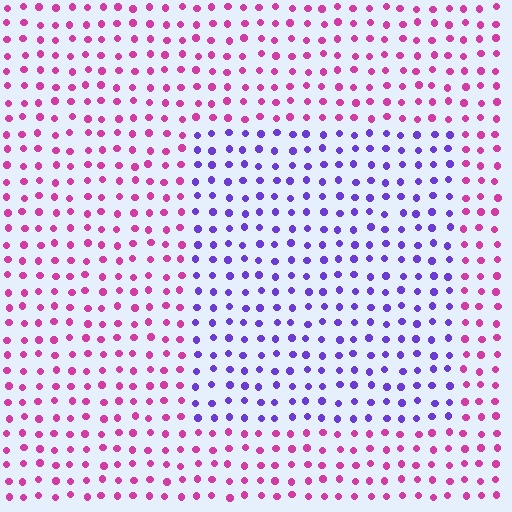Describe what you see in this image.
The image is filled with small magenta elements in a uniform arrangement. A rectangle-shaped region is visible where the elements are tinted to a slightly different hue, forming a subtle color boundary.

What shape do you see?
I see a rectangle.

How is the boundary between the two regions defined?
The boundary is defined purely by a slight shift in hue (about 59 degrees). Spacing, size, and orientation are identical on both sides.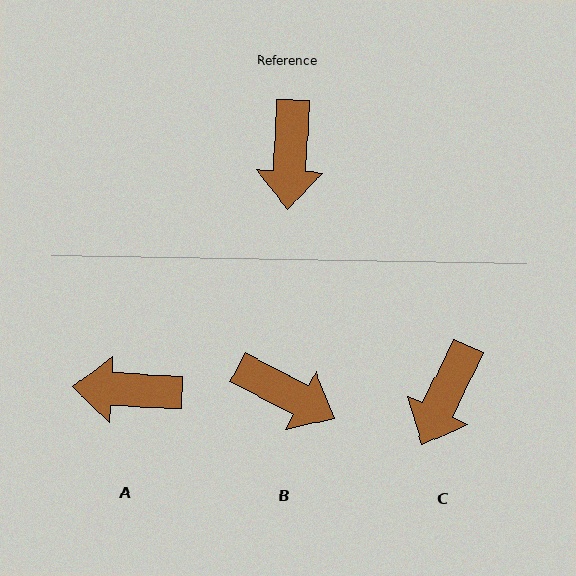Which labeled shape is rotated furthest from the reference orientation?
A, about 90 degrees away.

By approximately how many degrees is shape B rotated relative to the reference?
Approximately 65 degrees counter-clockwise.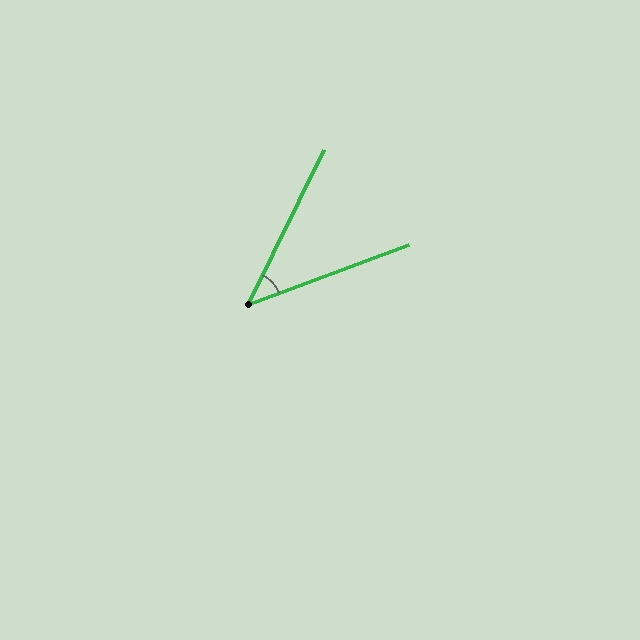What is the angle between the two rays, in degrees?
Approximately 43 degrees.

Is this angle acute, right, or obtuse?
It is acute.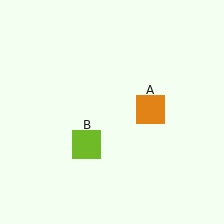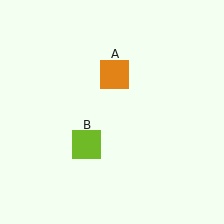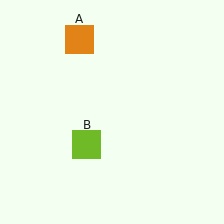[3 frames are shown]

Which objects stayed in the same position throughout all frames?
Lime square (object B) remained stationary.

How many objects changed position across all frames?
1 object changed position: orange square (object A).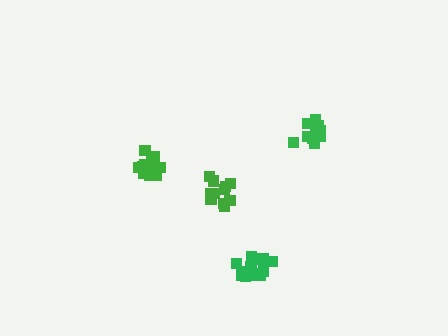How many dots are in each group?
Group 1: 10 dots, Group 2: 14 dots, Group 3: 11 dots, Group 4: 15 dots (50 total).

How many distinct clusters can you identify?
There are 4 distinct clusters.